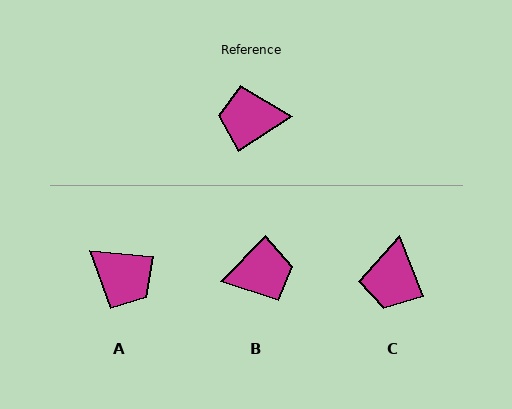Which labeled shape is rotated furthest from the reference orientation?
B, about 167 degrees away.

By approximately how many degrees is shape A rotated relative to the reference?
Approximately 141 degrees counter-clockwise.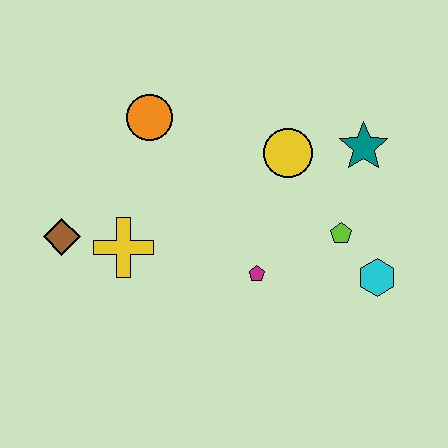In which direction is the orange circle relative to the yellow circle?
The orange circle is to the left of the yellow circle.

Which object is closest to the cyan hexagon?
The lime pentagon is closest to the cyan hexagon.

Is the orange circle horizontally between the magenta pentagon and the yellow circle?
No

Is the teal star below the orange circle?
Yes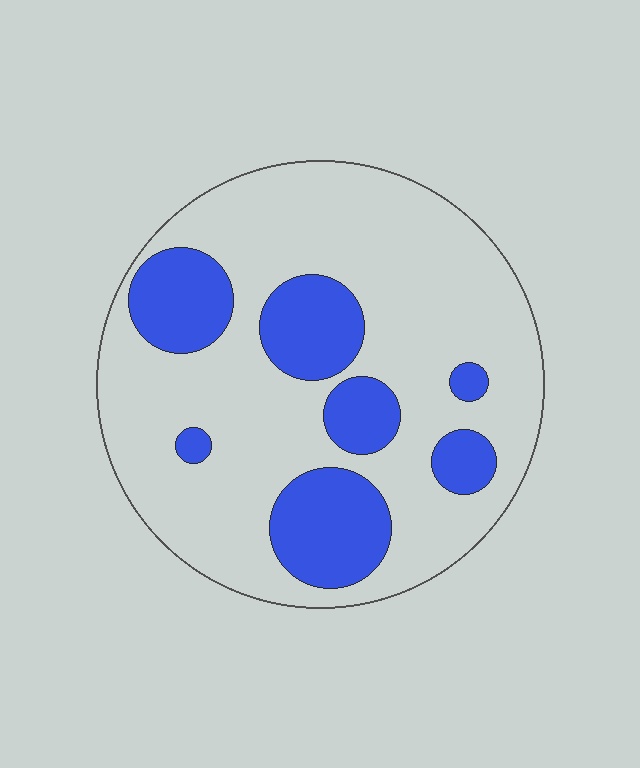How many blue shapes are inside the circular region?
7.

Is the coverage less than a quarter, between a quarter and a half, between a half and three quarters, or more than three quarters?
Between a quarter and a half.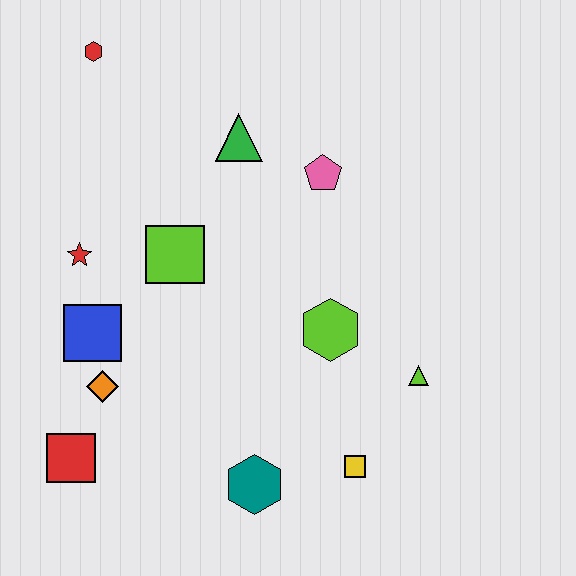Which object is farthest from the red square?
The red hexagon is farthest from the red square.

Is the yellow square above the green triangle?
No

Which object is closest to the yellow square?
The teal hexagon is closest to the yellow square.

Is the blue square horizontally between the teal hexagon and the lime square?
No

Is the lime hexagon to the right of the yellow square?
No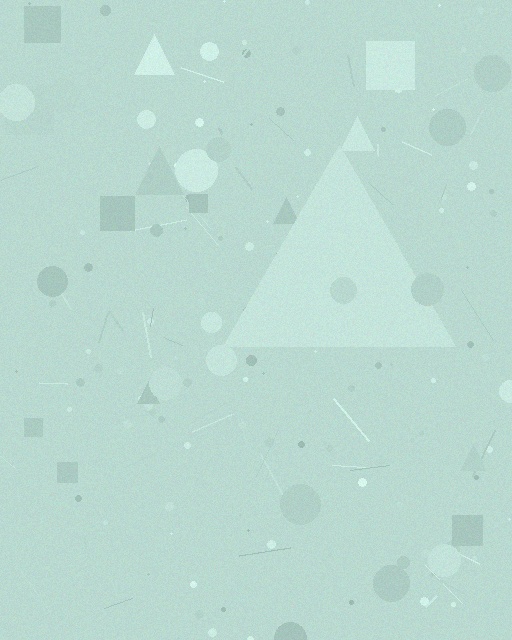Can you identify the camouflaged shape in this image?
The camouflaged shape is a triangle.